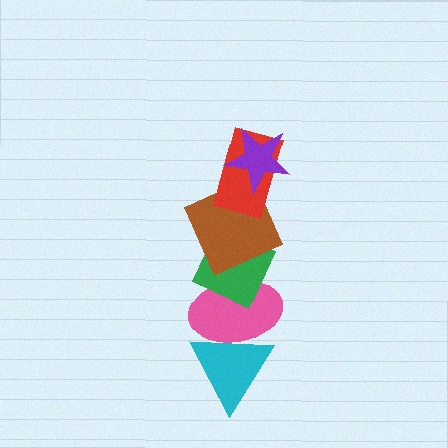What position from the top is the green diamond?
The green diamond is 4th from the top.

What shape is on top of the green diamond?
The brown square is on top of the green diamond.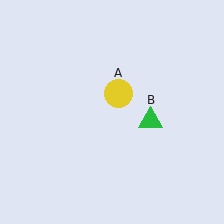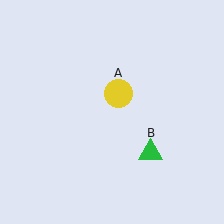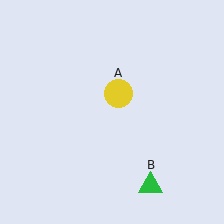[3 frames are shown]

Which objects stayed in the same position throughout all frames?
Yellow circle (object A) remained stationary.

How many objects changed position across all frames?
1 object changed position: green triangle (object B).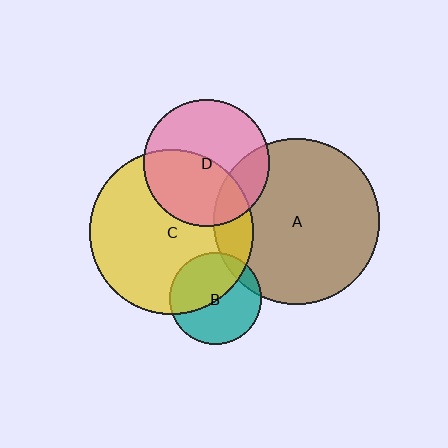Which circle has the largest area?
Circle A (brown).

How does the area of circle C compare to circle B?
Approximately 3.2 times.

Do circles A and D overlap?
Yes.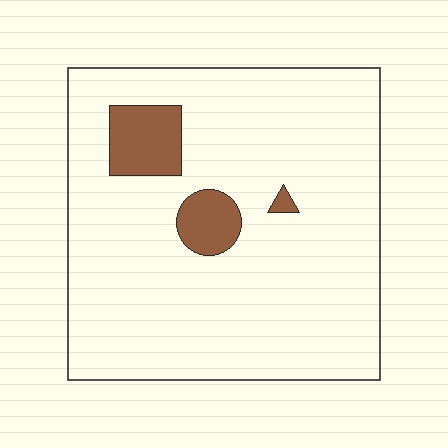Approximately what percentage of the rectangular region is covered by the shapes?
Approximately 10%.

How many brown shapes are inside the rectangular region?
3.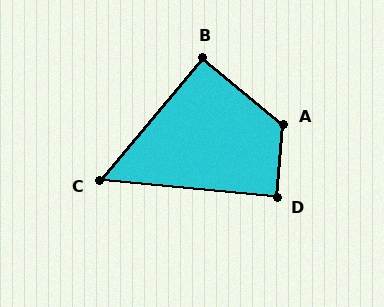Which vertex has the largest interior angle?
A, at approximately 124 degrees.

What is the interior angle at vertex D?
Approximately 89 degrees (approximately right).